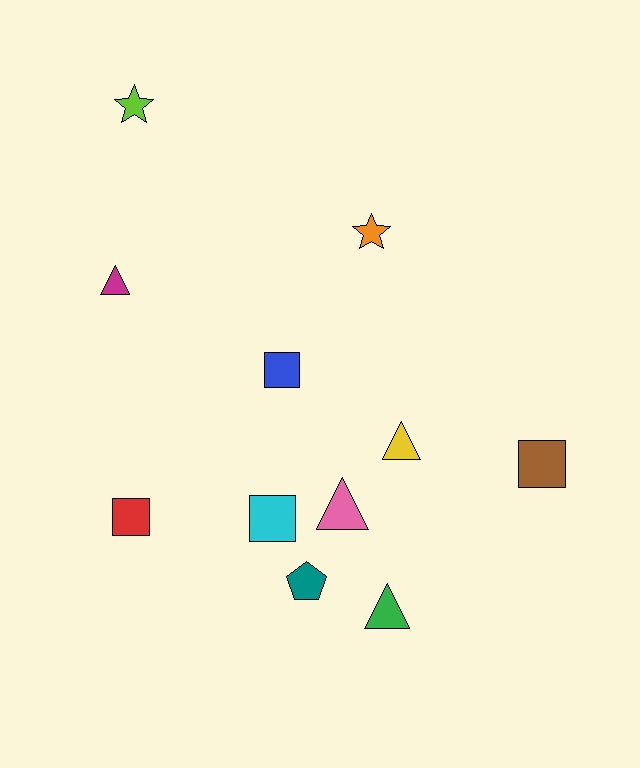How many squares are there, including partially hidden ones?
There are 4 squares.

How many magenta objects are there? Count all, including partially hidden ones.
There is 1 magenta object.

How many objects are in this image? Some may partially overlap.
There are 11 objects.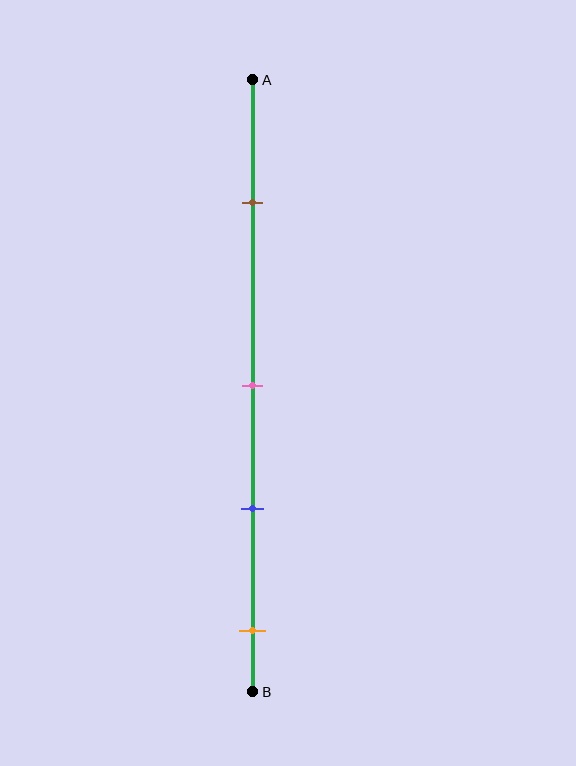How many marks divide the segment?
There are 4 marks dividing the segment.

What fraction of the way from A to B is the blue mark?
The blue mark is approximately 70% (0.7) of the way from A to B.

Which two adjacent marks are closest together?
The pink and blue marks are the closest adjacent pair.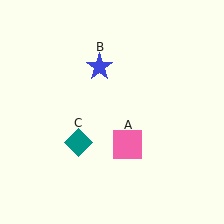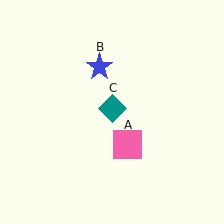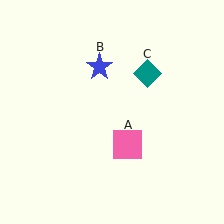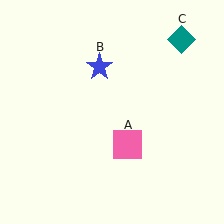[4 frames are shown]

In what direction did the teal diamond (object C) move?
The teal diamond (object C) moved up and to the right.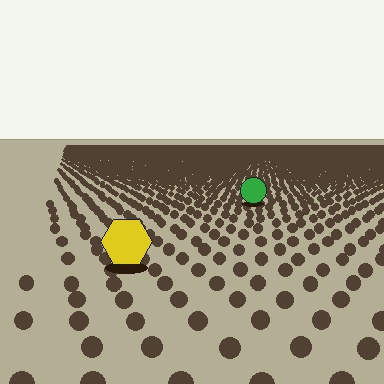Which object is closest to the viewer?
The yellow hexagon is closest. The texture marks near it are larger and more spread out.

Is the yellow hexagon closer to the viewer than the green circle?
Yes. The yellow hexagon is closer — you can tell from the texture gradient: the ground texture is coarser near it.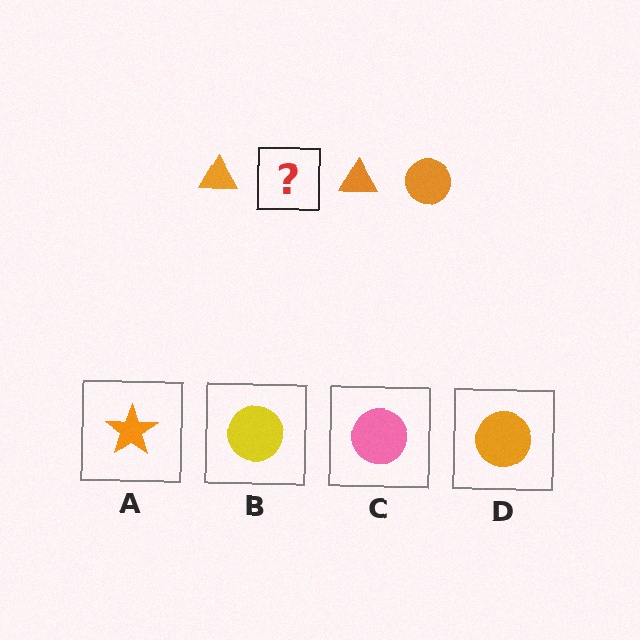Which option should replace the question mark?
Option D.